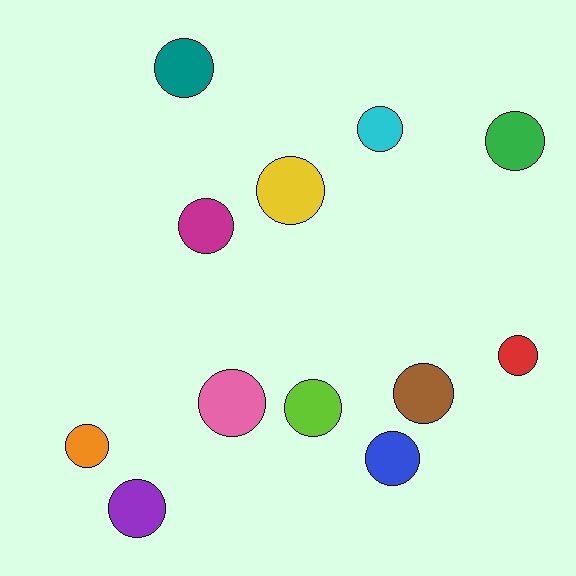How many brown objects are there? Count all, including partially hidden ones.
There is 1 brown object.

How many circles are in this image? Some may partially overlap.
There are 12 circles.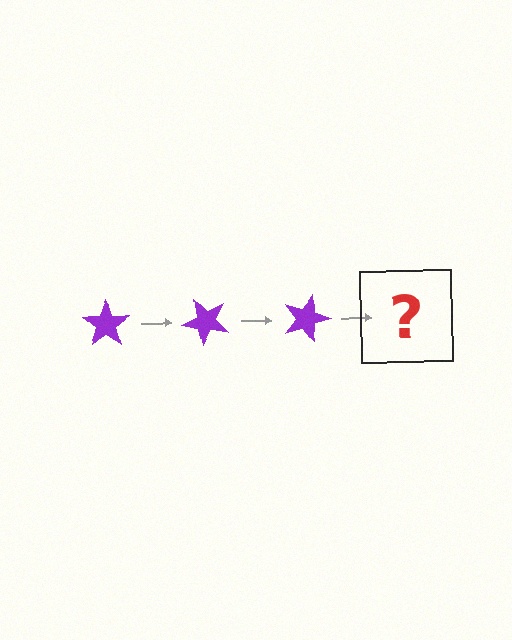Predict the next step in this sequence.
The next step is a purple star rotated 135 degrees.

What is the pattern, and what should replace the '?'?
The pattern is that the star rotates 45 degrees each step. The '?' should be a purple star rotated 135 degrees.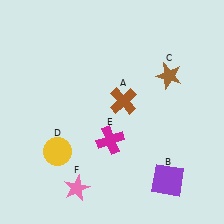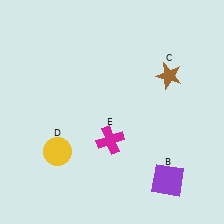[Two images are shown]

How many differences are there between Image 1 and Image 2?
There are 2 differences between the two images.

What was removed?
The brown cross (A), the pink star (F) were removed in Image 2.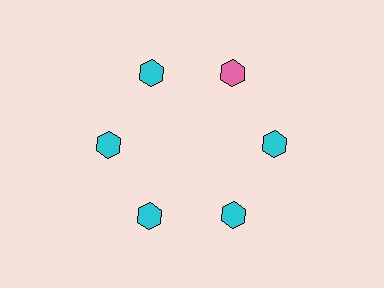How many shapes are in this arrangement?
There are 6 shapes arranged in a ring pattern.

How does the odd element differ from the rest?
It has a different color: pink instead of cyan.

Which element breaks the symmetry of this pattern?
The pink hexagon at roughly the 1 o'clock position breaks the symmetry. All other shapes are cyan hexagons.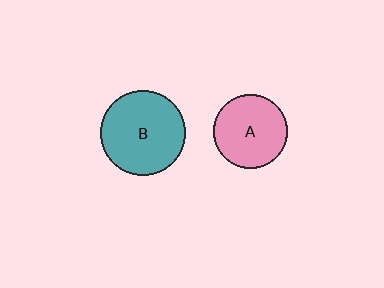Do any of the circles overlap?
No, none of the circles overlap.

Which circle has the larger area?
Circle B (teal).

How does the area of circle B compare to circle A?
Approximately 1.3 times.